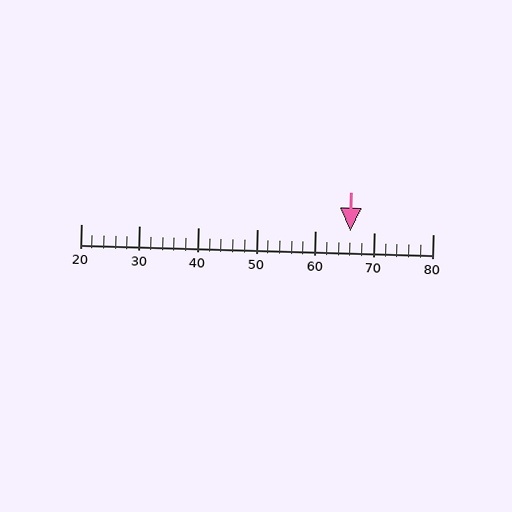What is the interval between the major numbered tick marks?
The major tick marks are spaced 10 units apart.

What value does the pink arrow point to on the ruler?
The pink arrow points to approximately 66.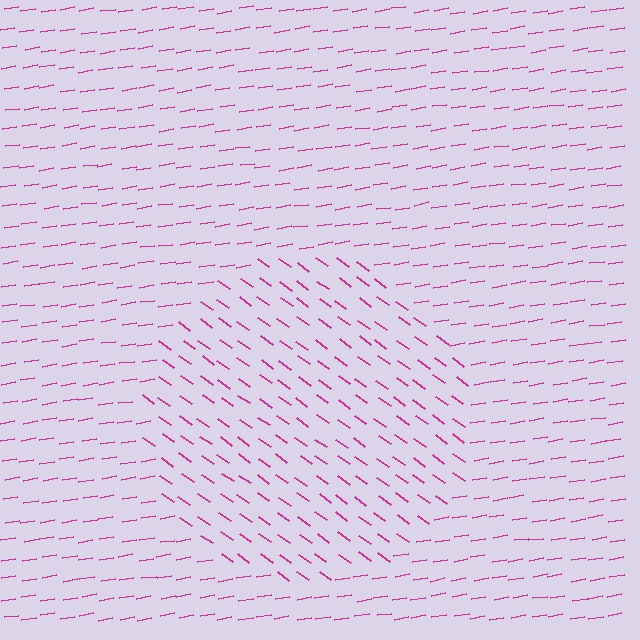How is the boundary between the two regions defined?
The boundary is defined purely by a change in line orientation (approximately 45 degrees difference). All lines are the same color and thickness.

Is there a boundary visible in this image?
Yes, there is a texture boundary formed by a change in line orientation.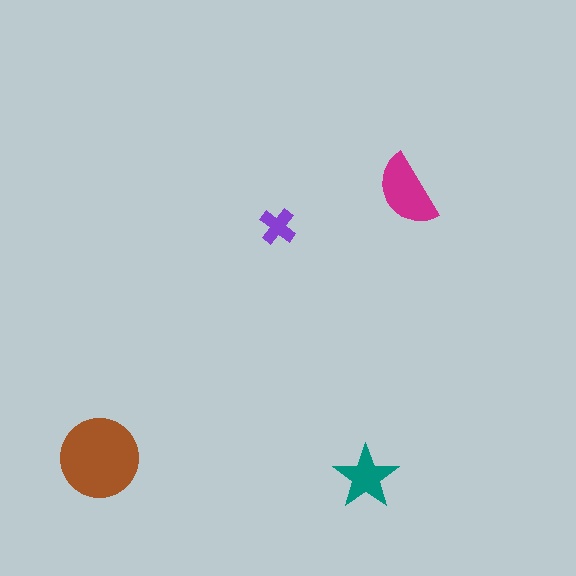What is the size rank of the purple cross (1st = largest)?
4th.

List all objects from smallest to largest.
The purple cross, the teal star, the magenta semicircle, the brown circle.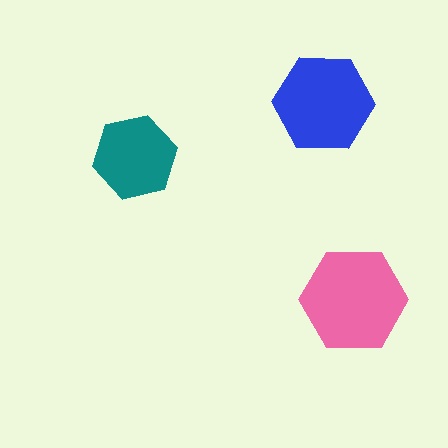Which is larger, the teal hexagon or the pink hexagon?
The pink one.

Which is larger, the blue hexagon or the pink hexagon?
The pink one.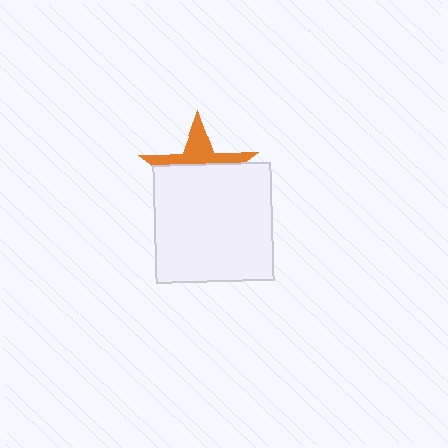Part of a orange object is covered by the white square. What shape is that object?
It is a star.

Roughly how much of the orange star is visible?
A small part of it is visible (roughly 37%).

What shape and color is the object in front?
The object in front is a white square.